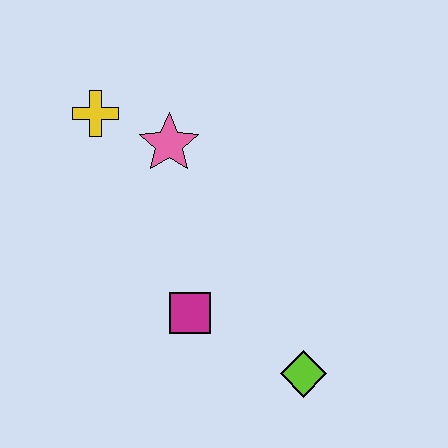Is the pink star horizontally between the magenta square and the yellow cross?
Yes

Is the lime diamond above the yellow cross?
No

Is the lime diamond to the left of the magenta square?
No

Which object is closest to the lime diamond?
The magenta square is closest to the lime diamond.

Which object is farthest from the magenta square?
The yellow cross is farthest from the magenta square.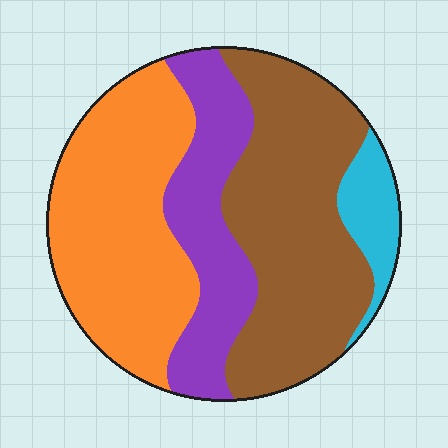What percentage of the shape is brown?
Brown covers around 40% of the shape.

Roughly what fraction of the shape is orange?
Orange covers about 35% of the shape.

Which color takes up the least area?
Cyan, at roughly 5%.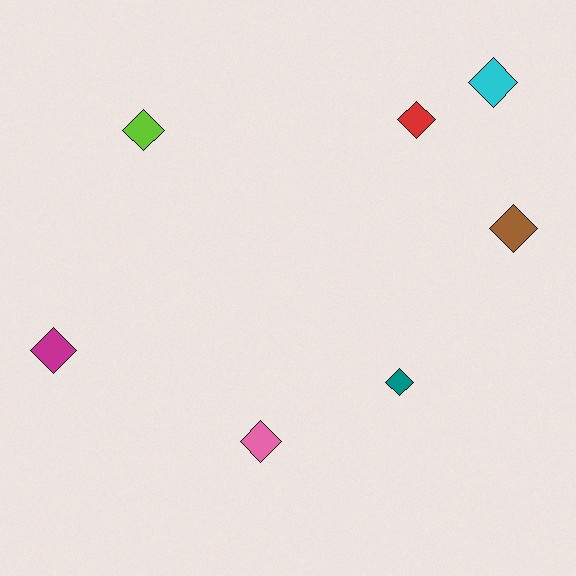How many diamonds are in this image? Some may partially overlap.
There are 7 diamonds.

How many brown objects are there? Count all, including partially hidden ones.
There is 1 brown object.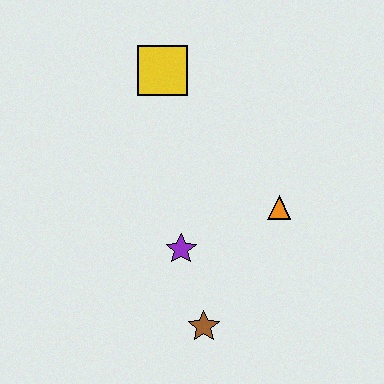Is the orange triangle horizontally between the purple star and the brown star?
No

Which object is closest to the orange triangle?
The purple star is closest to the orange triangle.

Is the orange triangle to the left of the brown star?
No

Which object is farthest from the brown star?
The yellow square is farthest from the brown star.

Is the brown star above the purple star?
No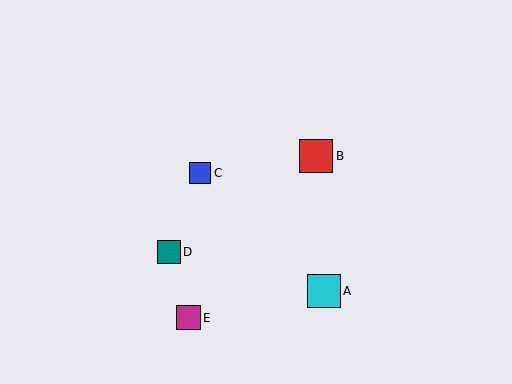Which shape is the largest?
The red square (labeled B) is the largest.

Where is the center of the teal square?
The center of the teal square is at (169, 252).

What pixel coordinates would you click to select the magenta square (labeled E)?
Click at (188, 318) to select the magenta square E.